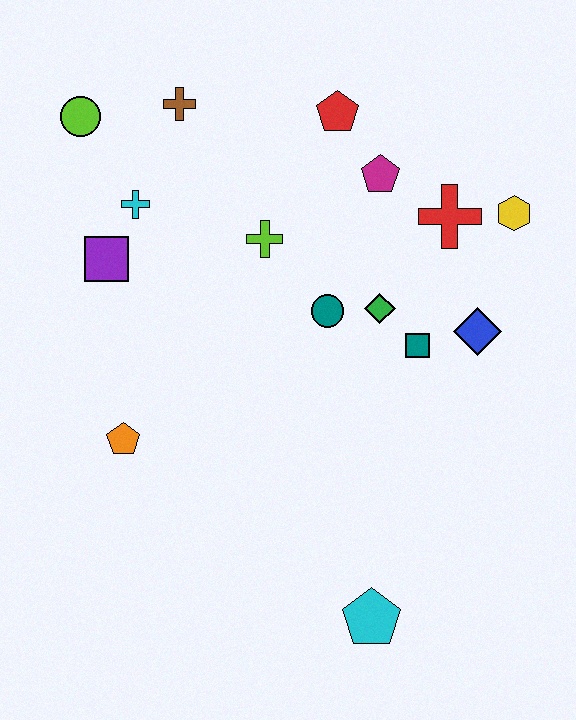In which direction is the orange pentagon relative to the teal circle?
The orange pentagon is to the left of the teal circle.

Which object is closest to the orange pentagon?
The purple square is closest to the orange pentagon.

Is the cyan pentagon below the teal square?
Yes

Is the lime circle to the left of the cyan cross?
Yes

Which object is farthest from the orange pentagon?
The yellow hexagon is farthest from the orange pentagon.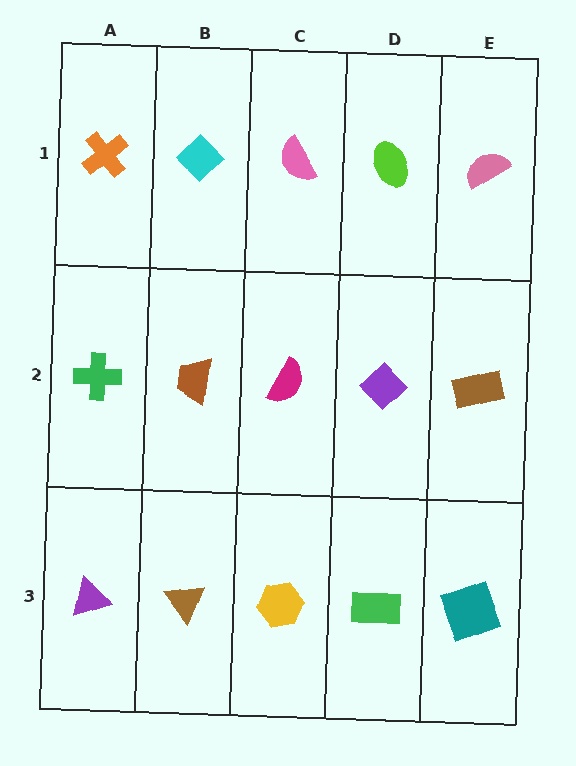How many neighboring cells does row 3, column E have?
2.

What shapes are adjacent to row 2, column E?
A pink semicircle (row 1, column E), a teal square (row 3, column E), a purple diamond (row 2, column D).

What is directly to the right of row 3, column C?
A green rectangle.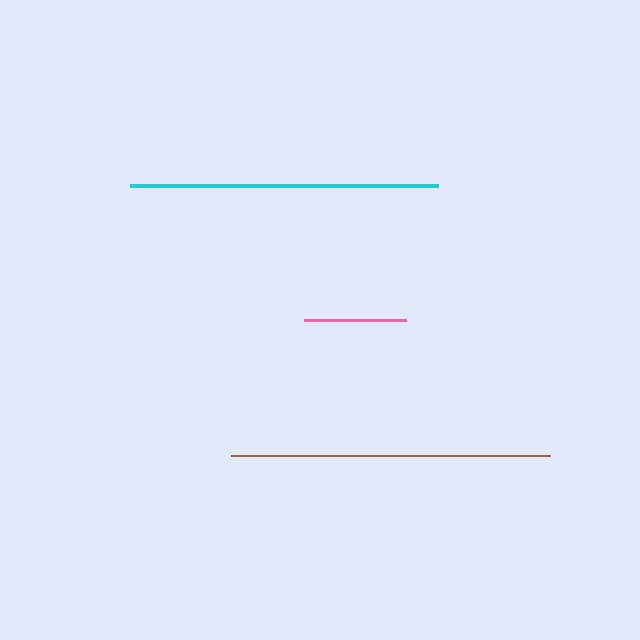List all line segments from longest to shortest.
From longest to shortest: brown, cyan, pink.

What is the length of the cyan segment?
The cyan segment is approximately 308 pixels long.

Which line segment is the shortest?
The pink line is the shortest at approximately 103 pixels.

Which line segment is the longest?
The brown line is the longest at approximately 319 pixels.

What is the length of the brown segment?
The brown segment is approximately 319 pixels long.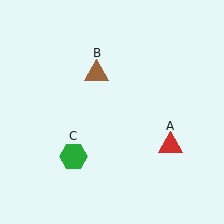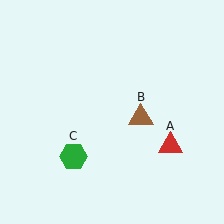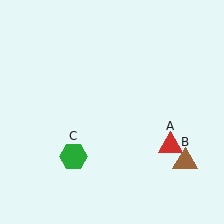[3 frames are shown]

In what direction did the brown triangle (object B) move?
The brown triangle (object B) moved down and to the right.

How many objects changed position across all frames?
1 object changed position: brown triangle (object B).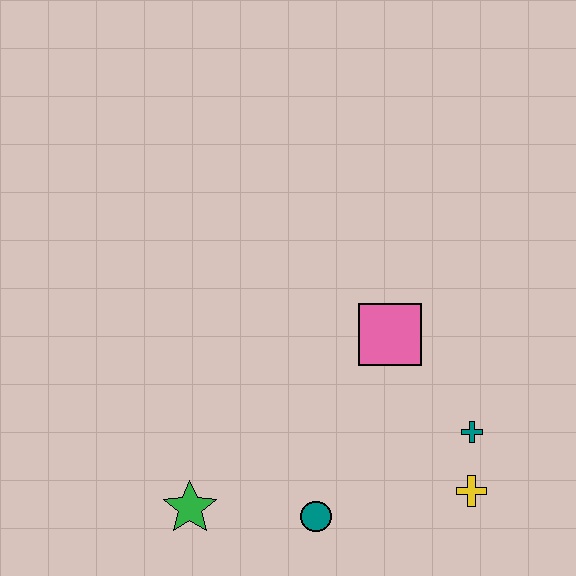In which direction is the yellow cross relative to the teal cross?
The yellow cross is below the teal cross.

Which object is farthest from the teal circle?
The pink square is farthest from the teal circle.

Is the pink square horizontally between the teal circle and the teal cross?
Yes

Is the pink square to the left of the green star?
No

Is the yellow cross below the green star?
No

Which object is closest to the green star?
The teal circle is closest to the green star.